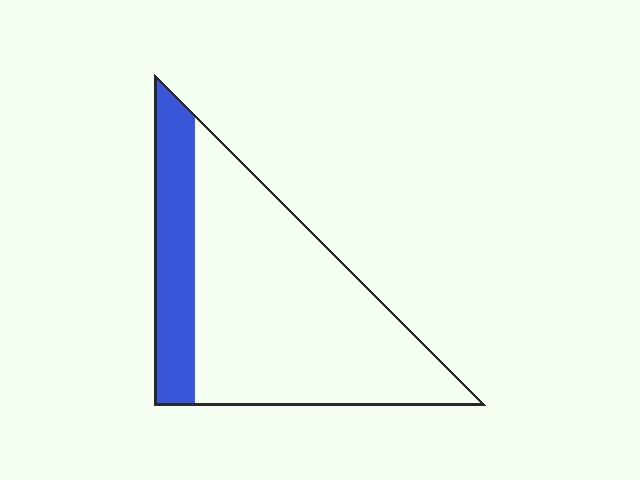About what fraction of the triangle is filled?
About one quarter (1/4).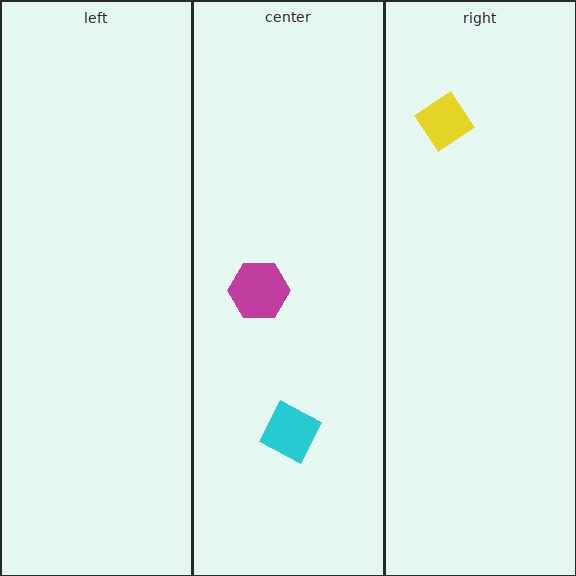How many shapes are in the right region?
1.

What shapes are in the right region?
The yellow diamond.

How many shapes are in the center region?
2.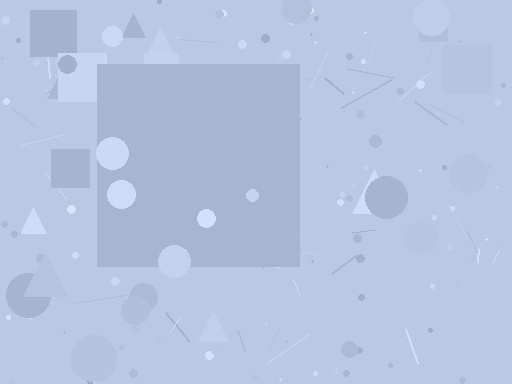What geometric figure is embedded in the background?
A square is embedded in the background.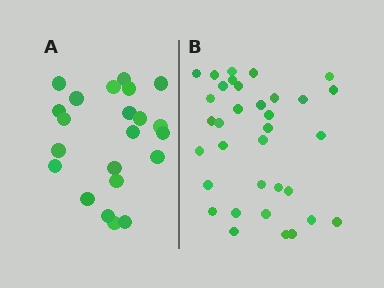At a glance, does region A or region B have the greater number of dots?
Region B (the right region) has more dots.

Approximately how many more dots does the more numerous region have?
Region B has roughly 12 or so more dots than region A.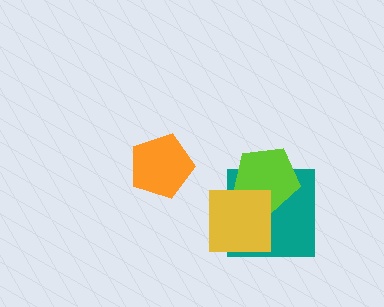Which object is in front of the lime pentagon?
The yellow square is in front of the lime pentagon.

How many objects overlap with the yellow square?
2 objects overlap with the yellow square.